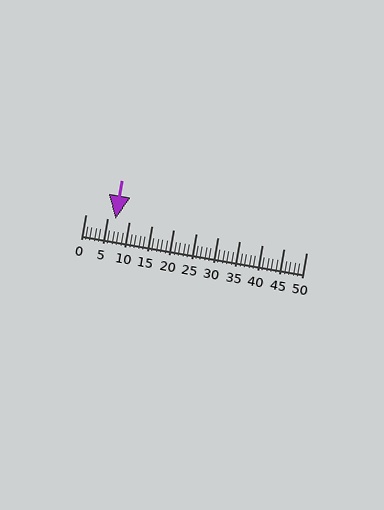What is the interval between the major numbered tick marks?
The major tick marks are spaced 5 units apart.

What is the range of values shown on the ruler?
The ruler shows values from 0 to 50.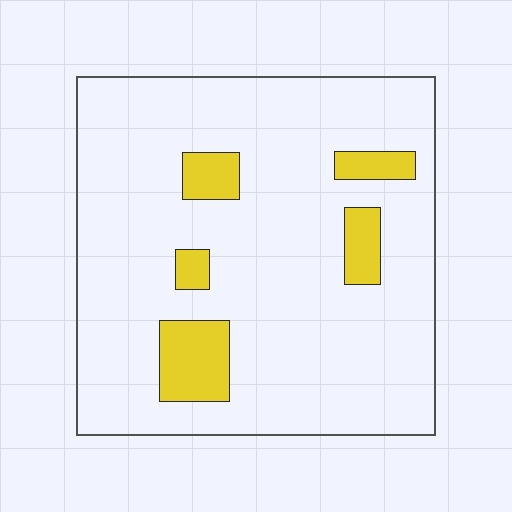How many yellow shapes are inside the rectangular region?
5.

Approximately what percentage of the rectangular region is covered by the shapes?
Approximately 10%.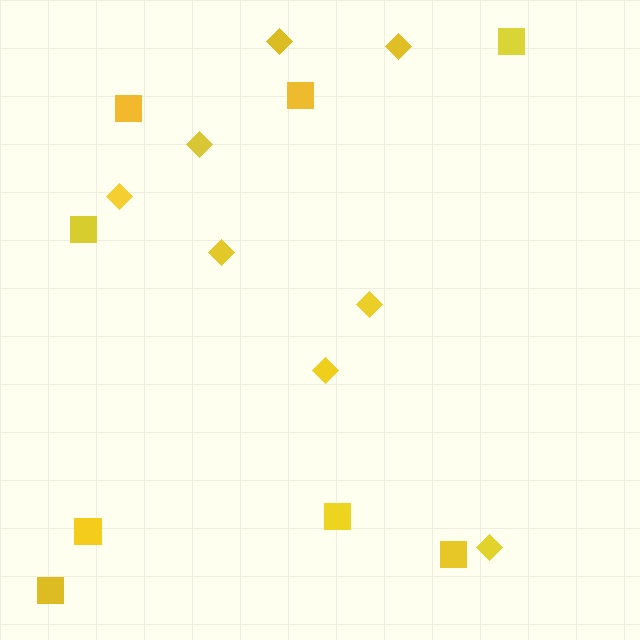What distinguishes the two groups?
There are 2 groups: one group of diamonds (8) and one group of squares (8).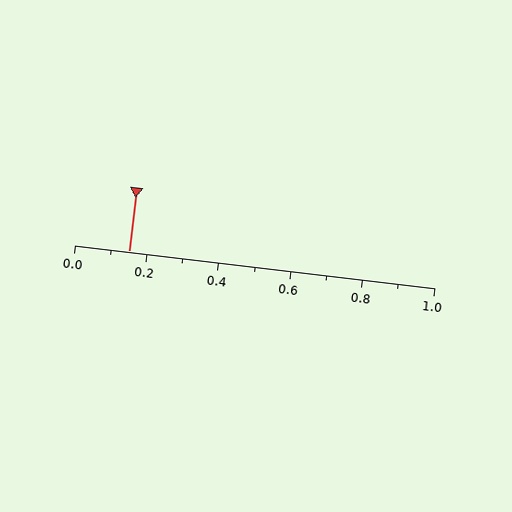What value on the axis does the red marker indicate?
The marker indicates approximately 0.15.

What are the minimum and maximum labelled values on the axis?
The axis runs from 0.0 to 1.0.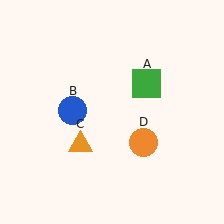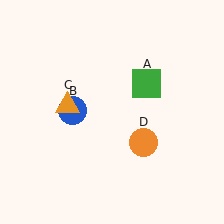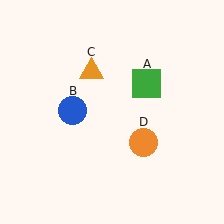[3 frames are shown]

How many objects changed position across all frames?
1 object changed position: orange triangle (object C).